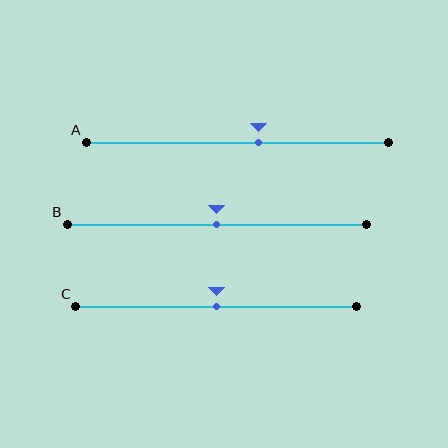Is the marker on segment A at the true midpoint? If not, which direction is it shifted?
No, the marker on segment A is shifted to the right by about 7% of the segment length.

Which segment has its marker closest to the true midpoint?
Segment B has its marker closest to the true midpoint.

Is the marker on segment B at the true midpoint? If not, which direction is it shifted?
Yes, the marker on segment B is at the true midpoint.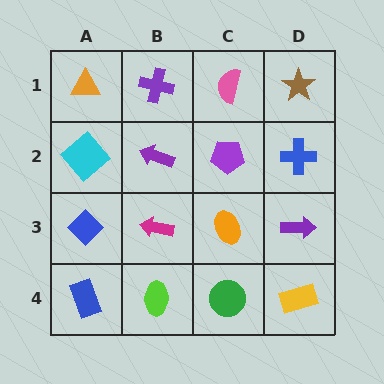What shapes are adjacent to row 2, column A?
An orange triangle (row 1, column A), a blue diamond (row 3, column A), a purple arrow (row 2, column B).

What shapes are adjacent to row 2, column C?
A pink semicircle (row 1, column C), an orange ellipse (row 3, column C), a purple arrow (row 2, column B), a blue cross (row 2, column D).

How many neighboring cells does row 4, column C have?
3.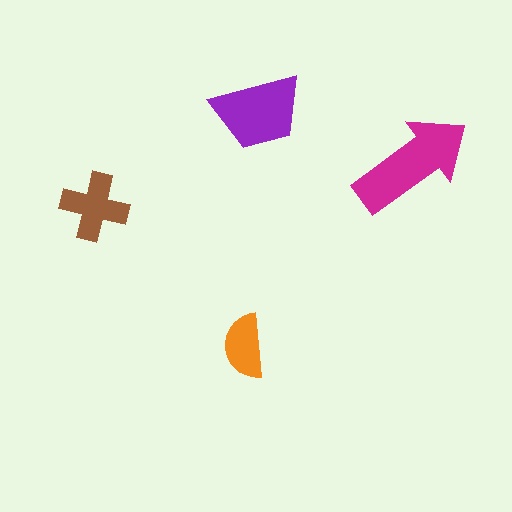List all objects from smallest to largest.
The orange semicircle, the brown cross, the purple trapezoid, the magenta arrow.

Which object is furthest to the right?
The magenta arrow is rightmost.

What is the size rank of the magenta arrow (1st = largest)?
1st.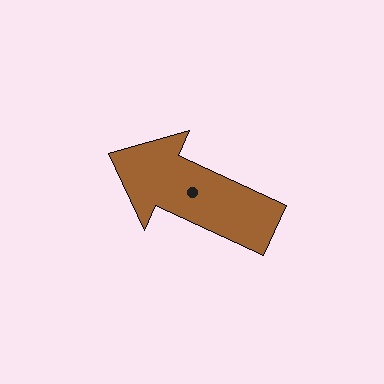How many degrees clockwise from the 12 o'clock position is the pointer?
Approximately 295 degrees.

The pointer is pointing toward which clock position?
Roughly 10 o'clock.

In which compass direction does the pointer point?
Northwest.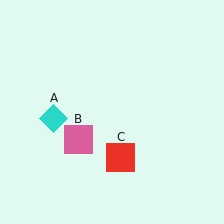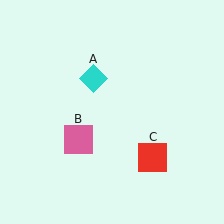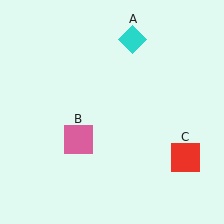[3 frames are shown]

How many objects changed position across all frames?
2 objects changed position: cyan diamond (object A), red square (object C).